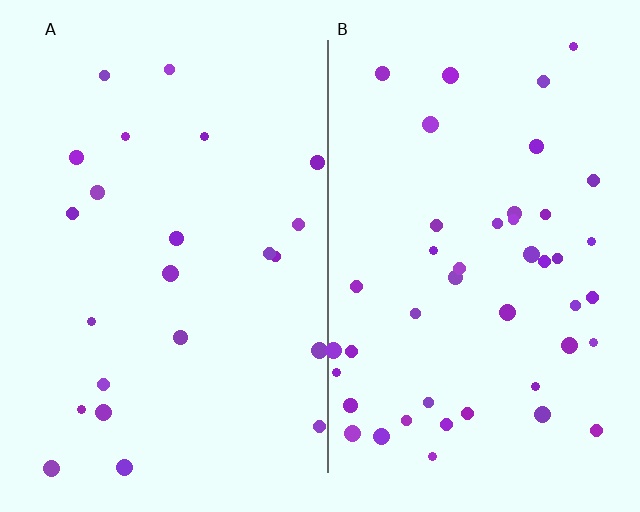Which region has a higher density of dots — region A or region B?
B (the right).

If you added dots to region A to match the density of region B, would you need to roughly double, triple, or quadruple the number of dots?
Approximately double.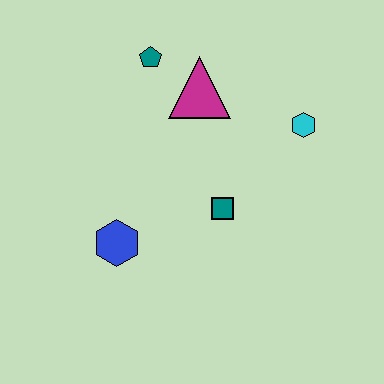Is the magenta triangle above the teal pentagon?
No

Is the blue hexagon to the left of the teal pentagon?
Yes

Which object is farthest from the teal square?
The teal pentagon is farthest from the teal square.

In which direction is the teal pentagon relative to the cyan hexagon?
The teal pentagon is to the left of the cyan hexagon.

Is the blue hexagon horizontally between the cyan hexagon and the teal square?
No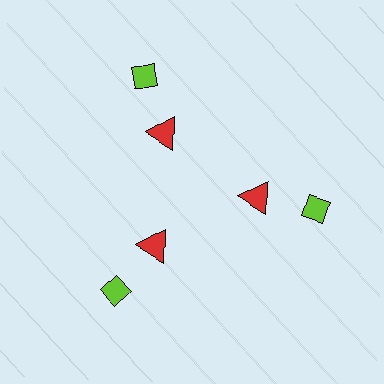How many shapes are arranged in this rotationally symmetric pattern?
There are 6 shapes, arranged in 3 groups of 2.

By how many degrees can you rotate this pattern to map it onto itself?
The pattern maps onto itself every 120 degrees of rotation.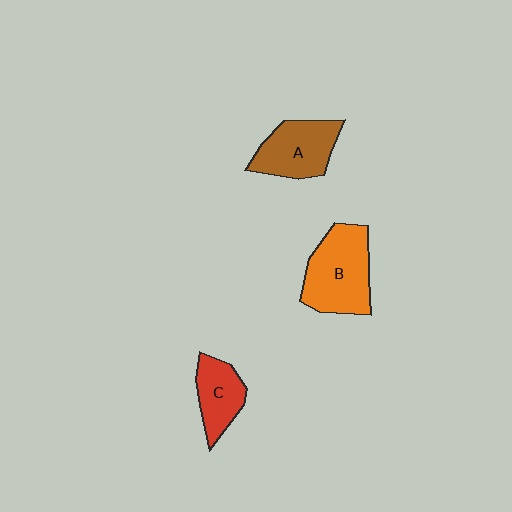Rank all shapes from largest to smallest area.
From largest to smallest: B (orange), A (brown), C (red).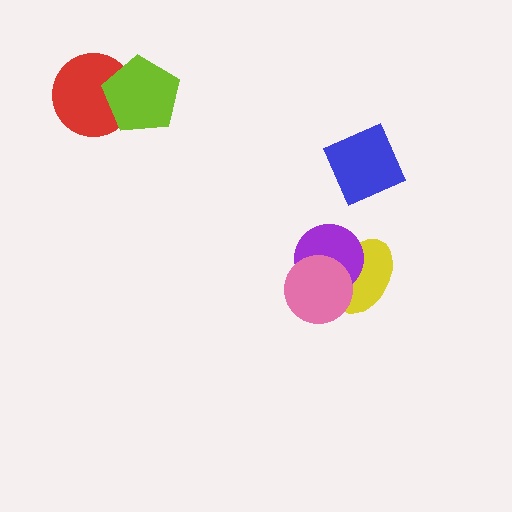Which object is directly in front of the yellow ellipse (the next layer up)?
The purple circle is directly in front of the yellow ellipse.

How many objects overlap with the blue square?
0 objects overlap with the blue square.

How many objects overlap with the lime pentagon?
1 object overlaps with the lime pentagon.